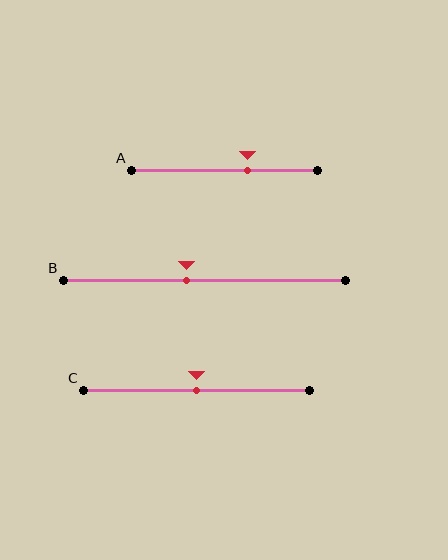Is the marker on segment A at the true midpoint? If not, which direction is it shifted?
No, the marker on segment A is shifted to the right by about 13% of the segment length.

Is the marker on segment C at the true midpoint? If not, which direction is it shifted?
Yes, the marker on segment C is at the true midpoint.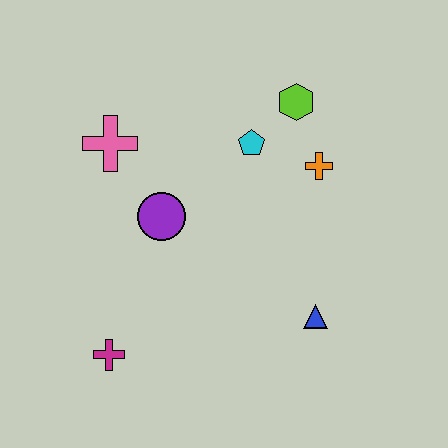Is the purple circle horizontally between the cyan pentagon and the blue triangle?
No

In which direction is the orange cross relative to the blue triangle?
The orange cross is above the blue triangle.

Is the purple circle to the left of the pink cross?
No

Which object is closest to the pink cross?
The purple circle is closest to the pink cross.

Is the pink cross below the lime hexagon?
Yes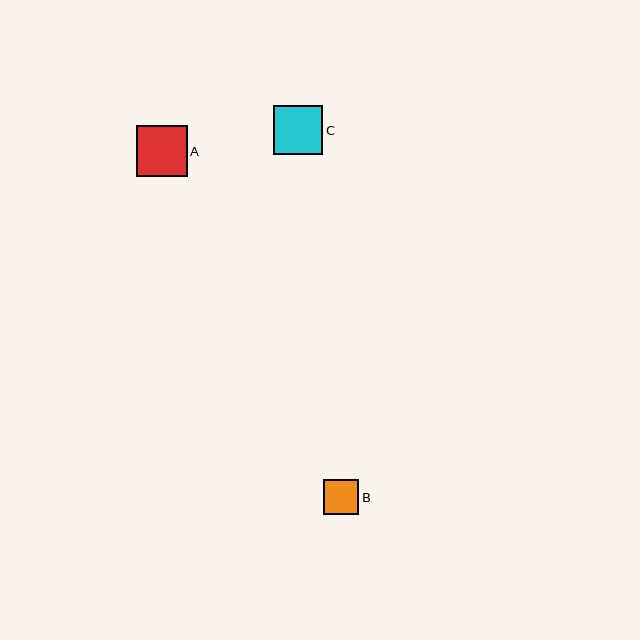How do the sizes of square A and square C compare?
Square A and square C are approximately the same size.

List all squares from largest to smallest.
From largest to smallest: A, C, B.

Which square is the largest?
Square A is the largest with a size of approximately 50 pixels.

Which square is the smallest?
Square B is the smallest with a size of approximately 35 pixels.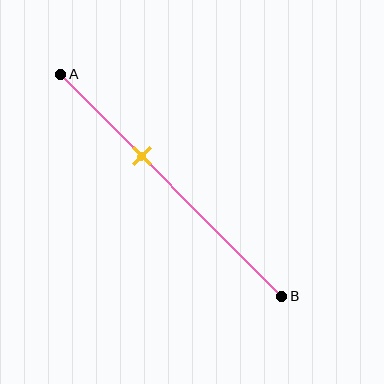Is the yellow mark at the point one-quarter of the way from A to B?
No, the mark is at about 35% from A, not at the 25% one-quarter point.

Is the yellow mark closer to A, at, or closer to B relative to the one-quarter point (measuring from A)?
The yellow mark is closer to point B than the one-quarter point of segment AB.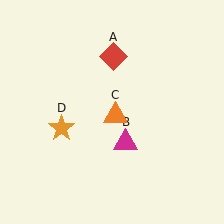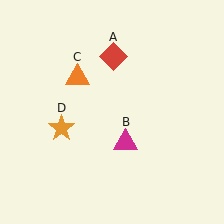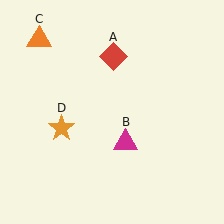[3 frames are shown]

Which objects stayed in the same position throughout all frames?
Red diamond (object A) and magenta triangle (object B) and orange star (object D) remained stationary.